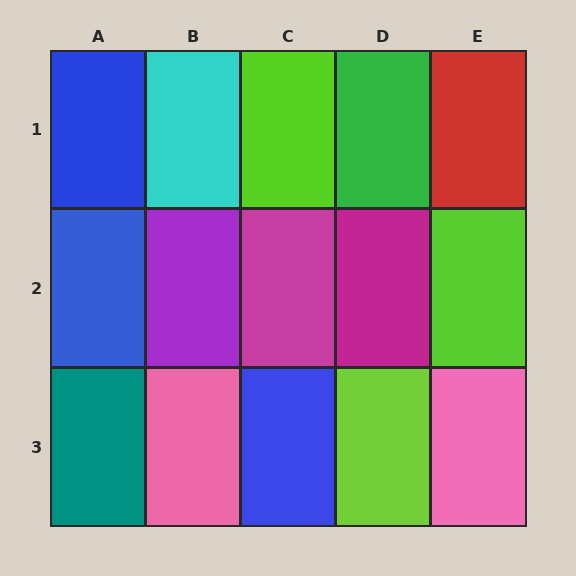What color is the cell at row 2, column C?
Magenta.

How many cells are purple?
1 cell is purple.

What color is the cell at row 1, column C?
Lime.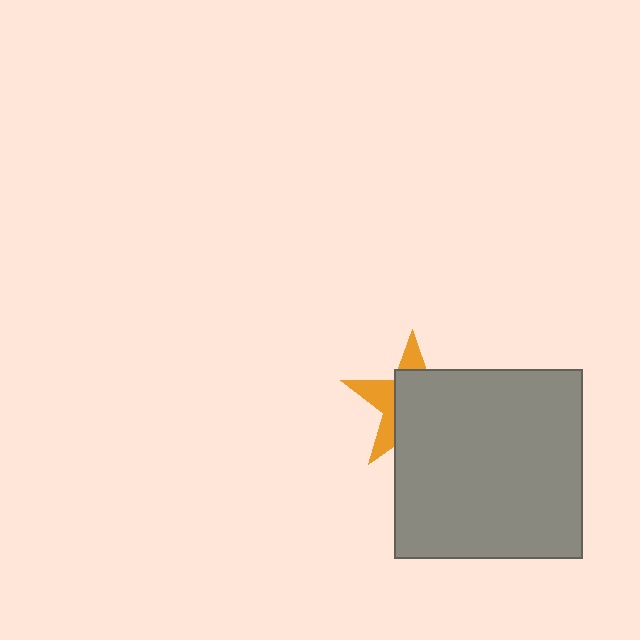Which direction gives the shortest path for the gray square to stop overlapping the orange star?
Moving toward the lower-right gives the shortest separation.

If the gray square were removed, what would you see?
You would see the complete orange star.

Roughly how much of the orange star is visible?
A small part of it is visible (roughly 36%).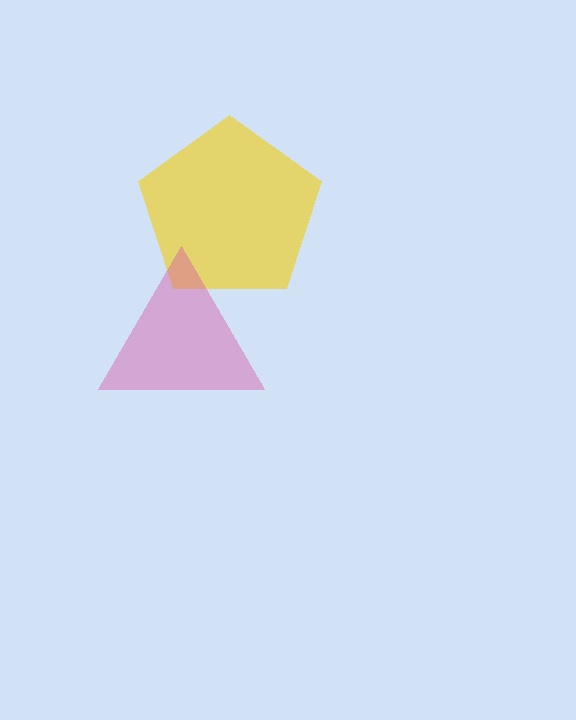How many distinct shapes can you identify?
There are 2 distinct shapes: a yellow pentagon, a pink triangle.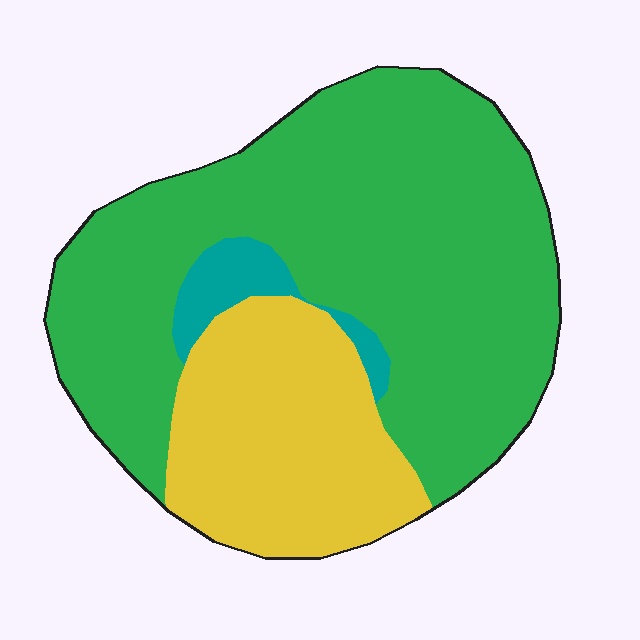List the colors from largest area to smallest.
From largest to smallest: green, yellow, teal.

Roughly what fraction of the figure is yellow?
Yellow takes up about one quarter (1/4) of the figure.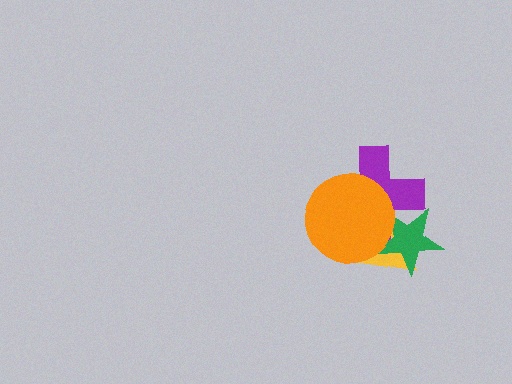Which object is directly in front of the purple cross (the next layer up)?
The green star is directly in front of the purple cross.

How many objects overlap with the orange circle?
3 objects overlap with the orange circle.